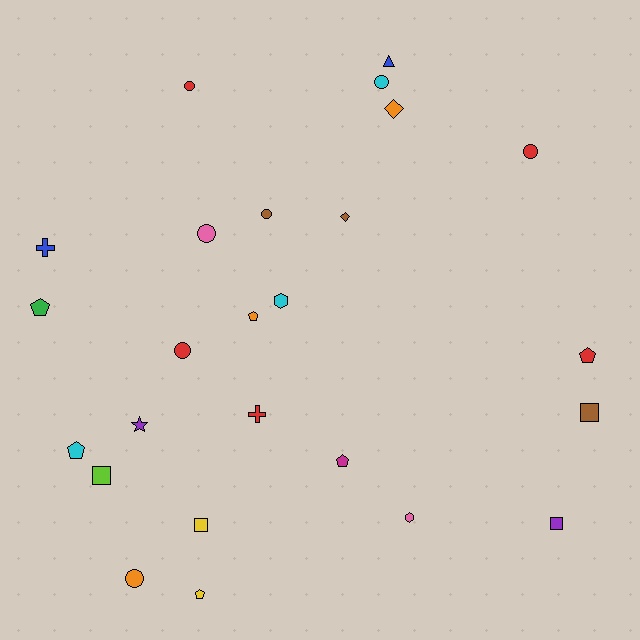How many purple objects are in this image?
There are 2 purple objects.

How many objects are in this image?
There are 25 objects.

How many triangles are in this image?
There is 1 triangle.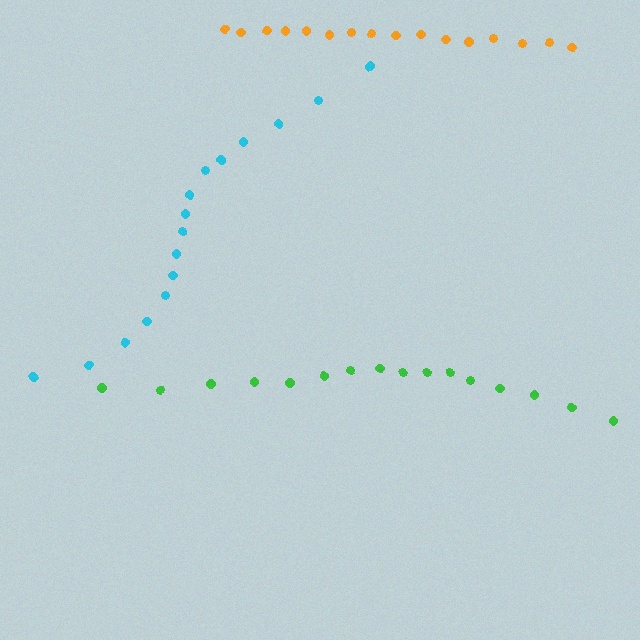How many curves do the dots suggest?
There are 3 distinct paths.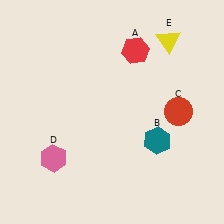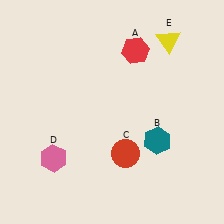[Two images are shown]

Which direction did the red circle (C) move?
The red circle (C) moved left.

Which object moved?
The red circle (C) moved left.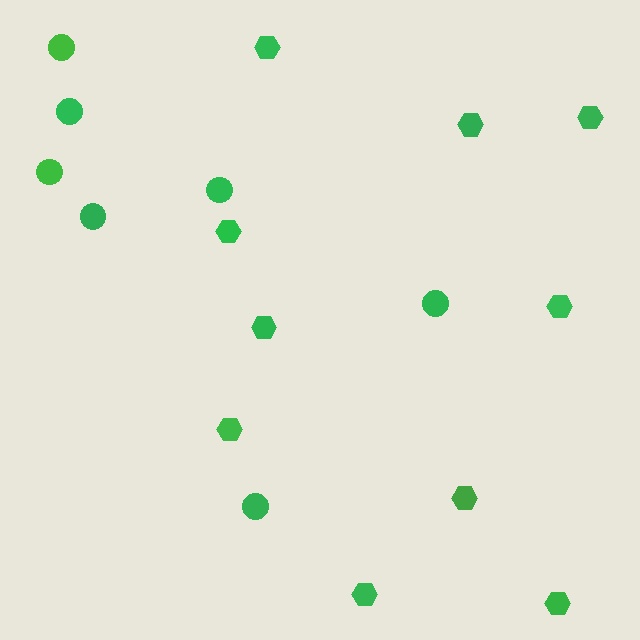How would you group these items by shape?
There are 2 groups: one group of hexagons (10) and one group of circles (7).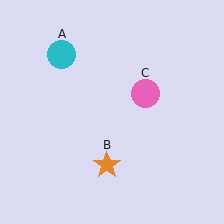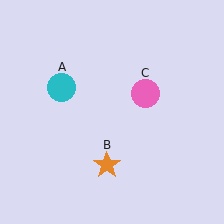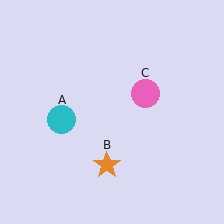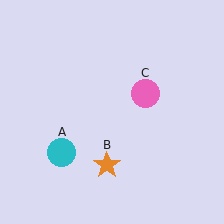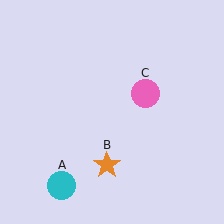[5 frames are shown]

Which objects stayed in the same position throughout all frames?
Orange star (object B) and pink circle (object C) remained stationary.